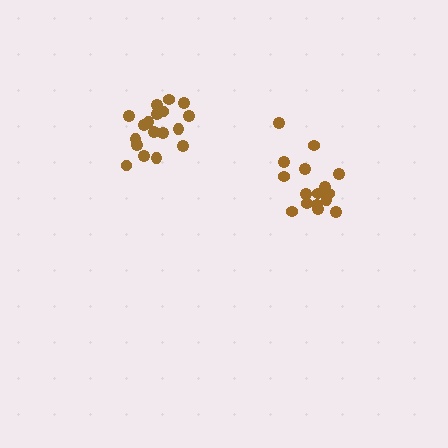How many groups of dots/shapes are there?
There are 2 groups.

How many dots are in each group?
Group 1: 16 dots, Group 2: 18 dots (34 total).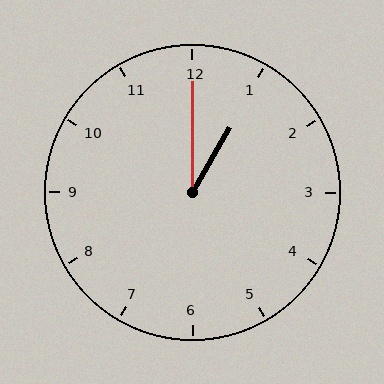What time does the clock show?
1:00.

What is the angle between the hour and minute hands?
Approximately 30 degrees.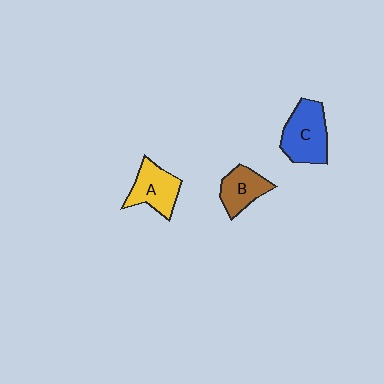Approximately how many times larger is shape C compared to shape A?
Approximately 1.2 times.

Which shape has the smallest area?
Shape B (brown).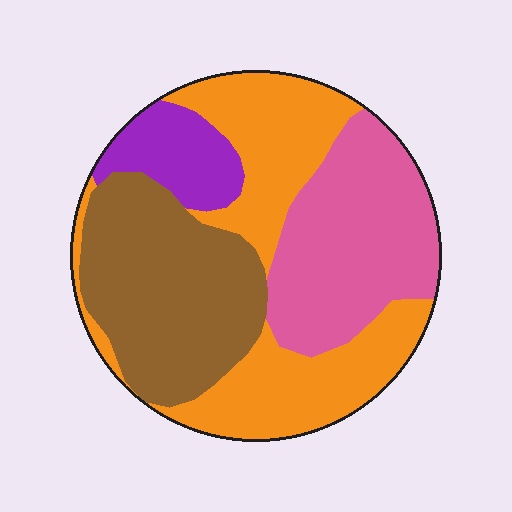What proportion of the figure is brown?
Brown takes up about one quarter (1/4) of the figure.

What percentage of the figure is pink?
Pink covers roughly 25% of the figure.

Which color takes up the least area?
Purple, at roughly 10%.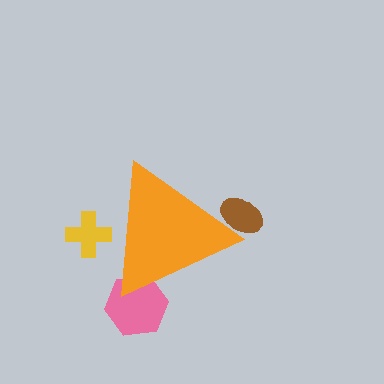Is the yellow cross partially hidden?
Yes, the yellow cross is partially hidden behind the orange triangle.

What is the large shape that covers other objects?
An orange triangle.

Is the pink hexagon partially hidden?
Yes, the pink hexagon is partially hidden behind the orange triangle.